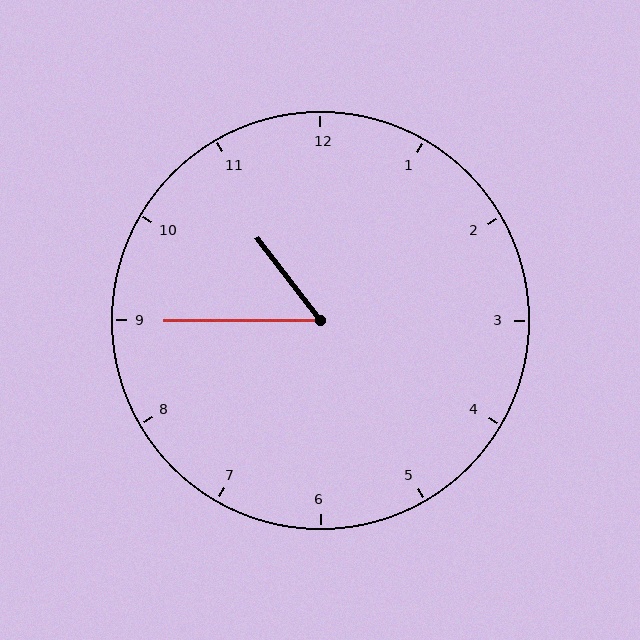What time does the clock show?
10:45.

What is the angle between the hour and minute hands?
Approximately 52 degrees.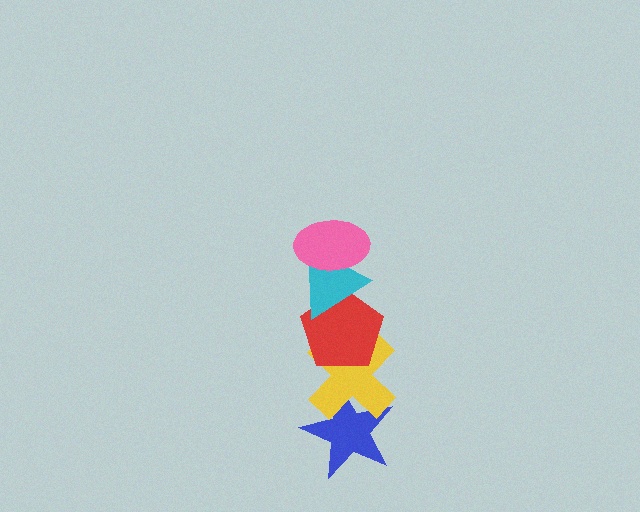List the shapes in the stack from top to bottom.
From top to bottom: the pink ellipse, the cyan triangle, the red pentagon, the yellow cross, the blue star.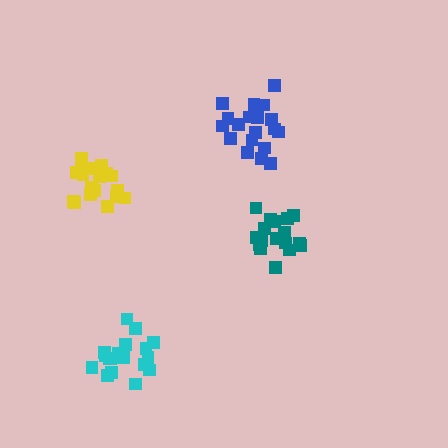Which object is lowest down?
The cyan cluster is bottommost.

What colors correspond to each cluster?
The clusters are colored: blue, cyan, yellow, teal.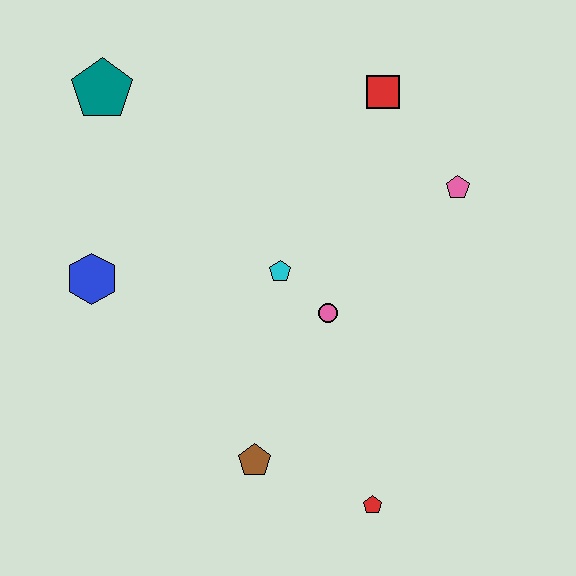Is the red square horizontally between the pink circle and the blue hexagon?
No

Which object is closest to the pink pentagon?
The red square is closest to the pink pentagon.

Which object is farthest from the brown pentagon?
The teal pentagon is farthest from the brown pentagon.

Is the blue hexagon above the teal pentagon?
No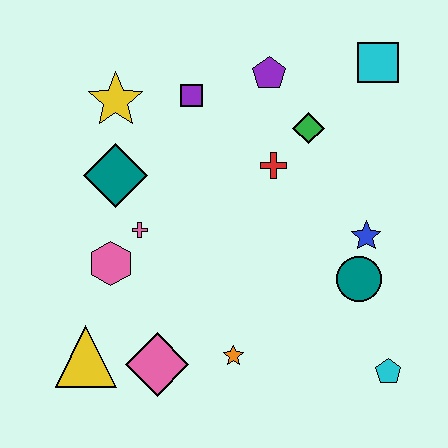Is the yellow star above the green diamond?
Yes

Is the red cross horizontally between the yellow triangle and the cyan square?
Yes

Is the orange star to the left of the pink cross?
No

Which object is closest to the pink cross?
The pink hexagon is closest to the pink cross.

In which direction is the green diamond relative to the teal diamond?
The green diamond is to the right of the teal diamond.